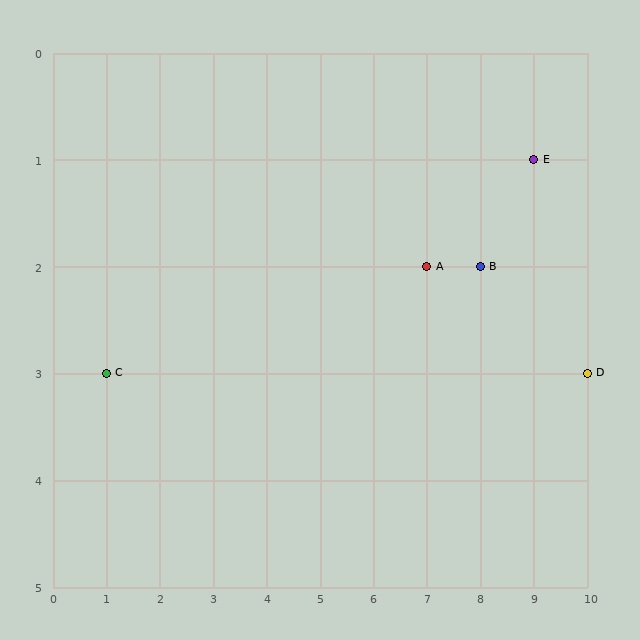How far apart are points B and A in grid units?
Points B and A are 1 column apart.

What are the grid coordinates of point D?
Point D is at grid coordinates (10, 3).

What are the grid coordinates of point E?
Point E is at grid coordinates (9, 1).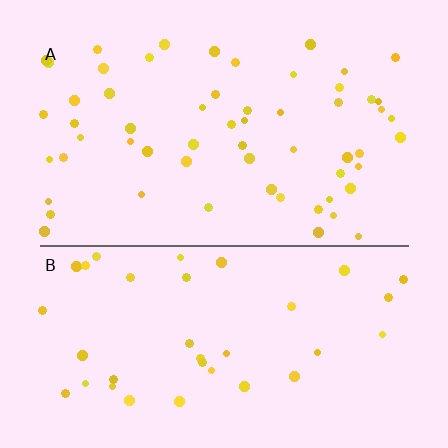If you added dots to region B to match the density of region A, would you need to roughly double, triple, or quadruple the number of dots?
Approximately double.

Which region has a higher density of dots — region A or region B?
A (the top).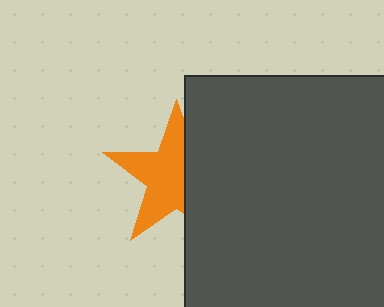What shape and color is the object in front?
The object in front is a dark gray rectangle.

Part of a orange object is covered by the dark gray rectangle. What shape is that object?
It is a star.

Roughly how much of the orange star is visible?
About half of it is visible (roughly 59%).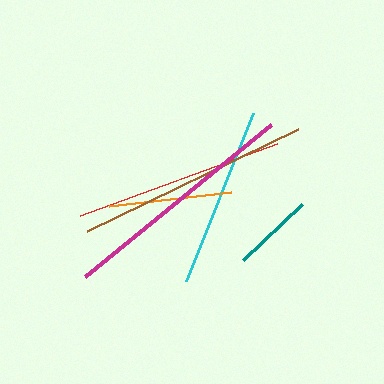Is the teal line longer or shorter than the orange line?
The orange line is longer than the teal line.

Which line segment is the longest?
The magenta line is the longest at approximately 240 pixels.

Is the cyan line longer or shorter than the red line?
The red line is longer than the cyan line.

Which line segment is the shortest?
The teal line is the shortest at approximately 81 pixels.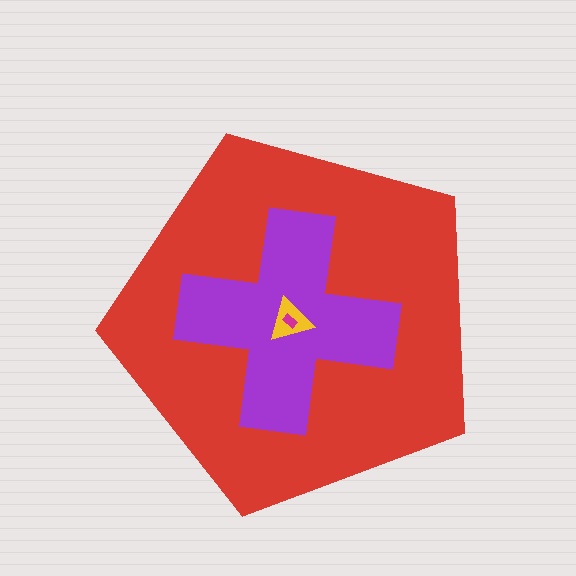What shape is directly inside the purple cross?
The yellow triangle.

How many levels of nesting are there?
4.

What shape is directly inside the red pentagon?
The purple cross.